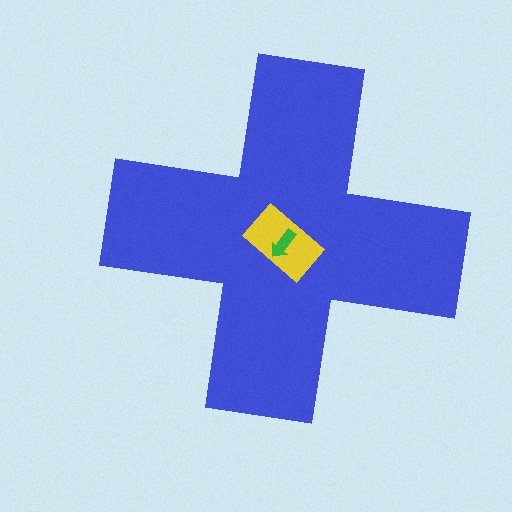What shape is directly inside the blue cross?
The yellow rectangle.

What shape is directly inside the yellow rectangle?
The green arrow.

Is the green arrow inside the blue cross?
Yes.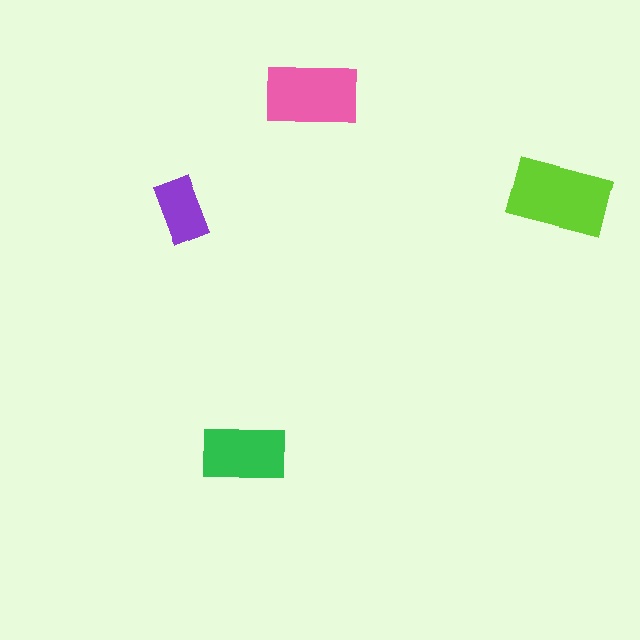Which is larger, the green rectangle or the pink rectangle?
The pink one.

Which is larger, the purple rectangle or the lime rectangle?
The lime one.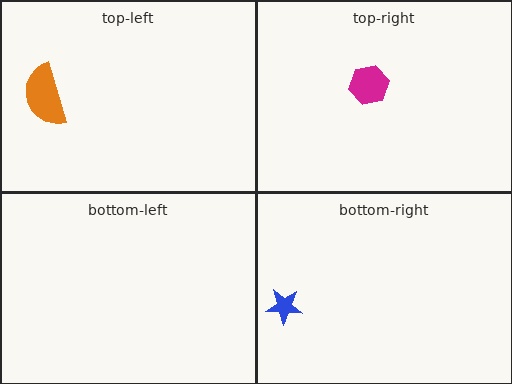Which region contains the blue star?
The bottom-right region.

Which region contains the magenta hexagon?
The top-right region.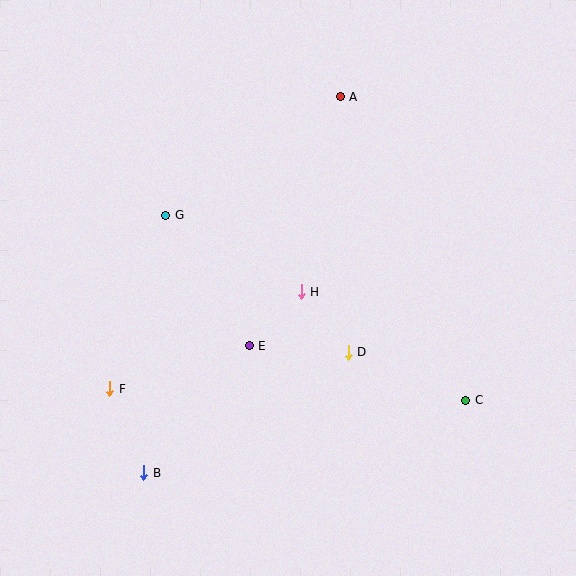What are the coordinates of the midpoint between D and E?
The midpoint between D and E is at (299, 349).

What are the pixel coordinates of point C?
Point C is at (466, 400).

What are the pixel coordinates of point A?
Point A is at (340, 97).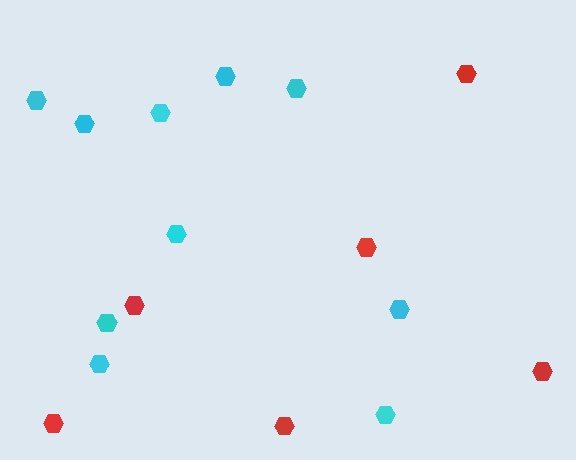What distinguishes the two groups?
There are 2 groups: one group of cyan hexagons (10) and one group of red hexagons (6).